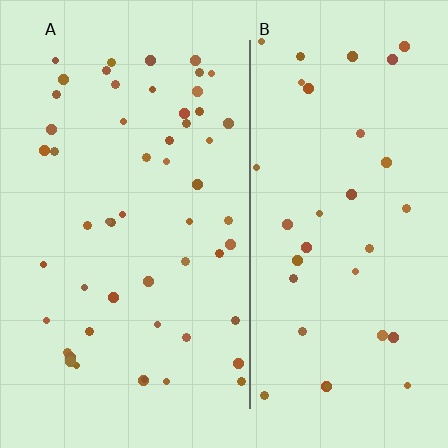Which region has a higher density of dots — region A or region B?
A (the left).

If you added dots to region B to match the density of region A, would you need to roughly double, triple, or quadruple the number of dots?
Approximately double.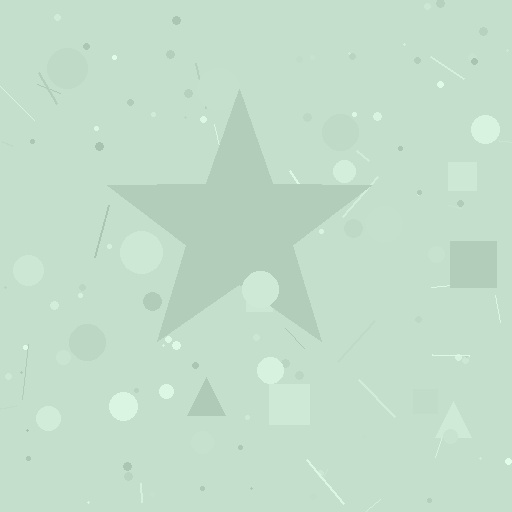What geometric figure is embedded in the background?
A star is embedded in the background.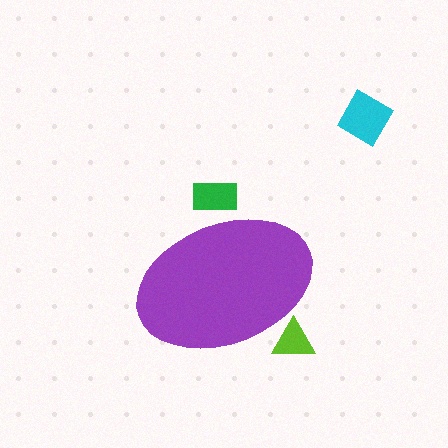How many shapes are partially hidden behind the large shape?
2 shapes are partially hidden.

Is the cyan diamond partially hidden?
No, the cyan diamond is fully visible.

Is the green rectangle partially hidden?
Yes, the green rectangle is partially hidden behind the purple ellipse.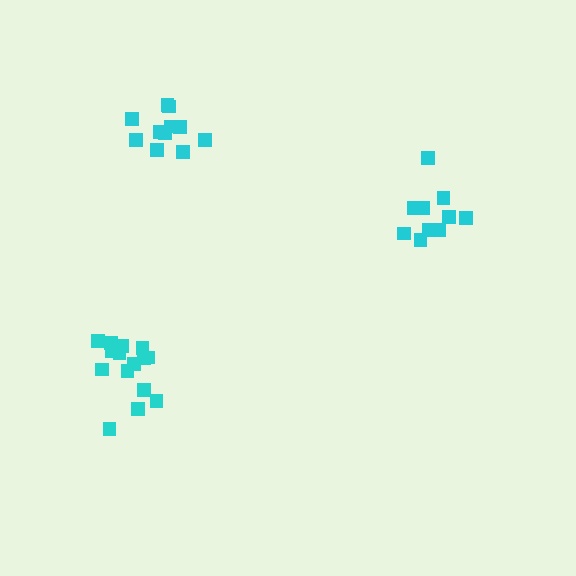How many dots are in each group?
Group 1: 15 dots, Group 2: 11 dots, Group 3: 10 dots (36 total).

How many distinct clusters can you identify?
There are 3 distinct clusters.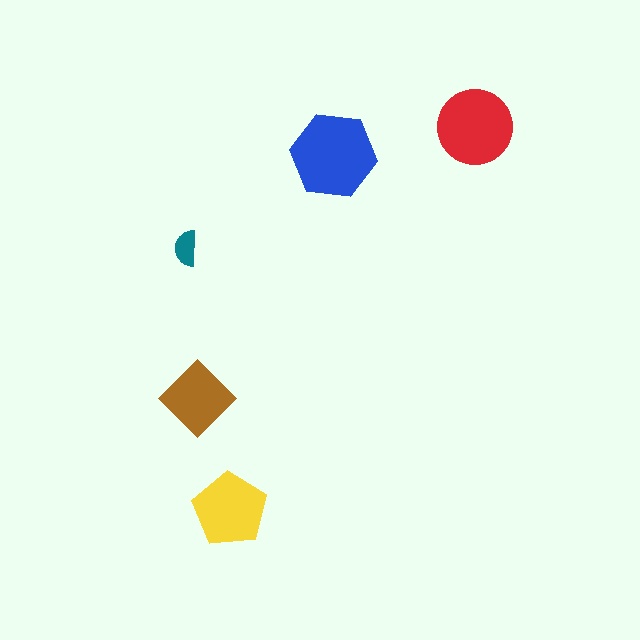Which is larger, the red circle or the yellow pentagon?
The red circle.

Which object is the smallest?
The teal semicircle.